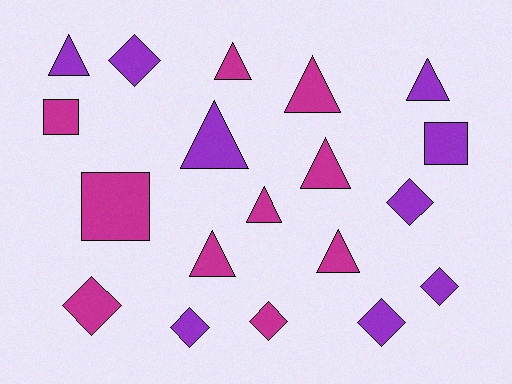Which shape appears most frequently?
Triangle, with 9 objects.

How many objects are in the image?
There are 19 objects.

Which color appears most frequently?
Magenta, with 10 objects.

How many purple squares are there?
There is 1 purple square.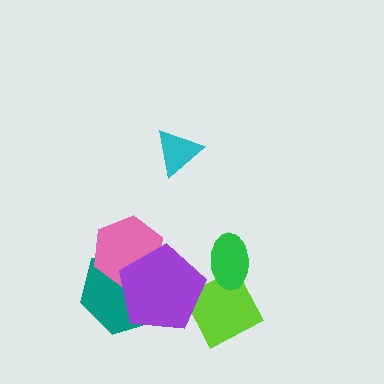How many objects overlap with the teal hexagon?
2 objects overlap with the teal hexagon.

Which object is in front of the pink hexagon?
The purple pentagon is in front of the pink hexagon.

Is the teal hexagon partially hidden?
Yes, it is partially covered by another shape.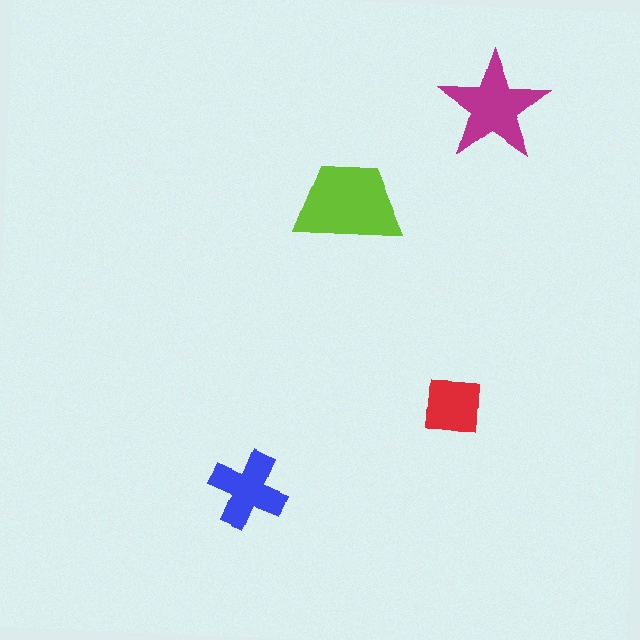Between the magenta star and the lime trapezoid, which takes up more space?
The lime trapezoid.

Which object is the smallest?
The red square.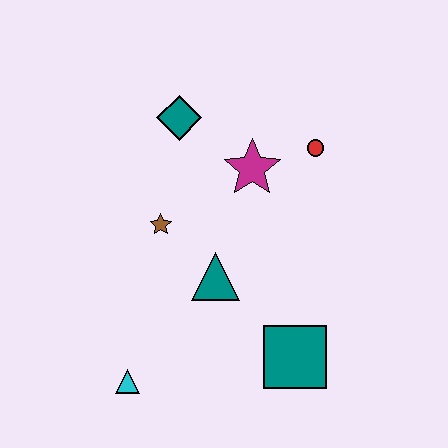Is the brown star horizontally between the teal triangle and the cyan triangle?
Yes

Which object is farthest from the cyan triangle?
The red circle is farthest from the cyan triangle.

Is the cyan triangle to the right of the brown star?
No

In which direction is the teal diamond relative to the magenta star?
The teal diamond is to the left of the magenta star.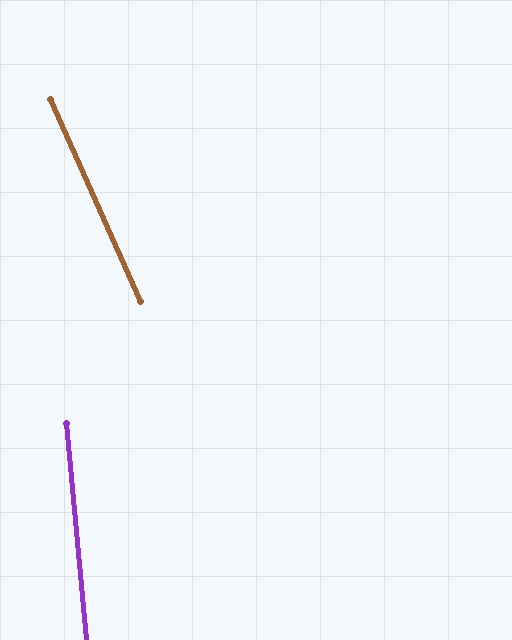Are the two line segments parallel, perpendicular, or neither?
Neither parallel nor perpendicular — they differ by about 19°.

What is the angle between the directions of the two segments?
Approximately 19 degrees.